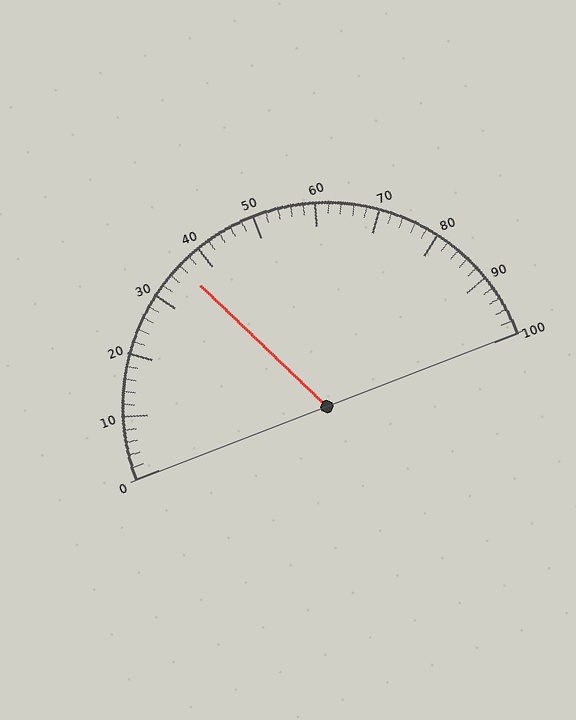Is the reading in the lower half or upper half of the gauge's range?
The reading is in the lower half of the range (0 to 100).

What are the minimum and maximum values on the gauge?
The gauge ranges from 0 to 100.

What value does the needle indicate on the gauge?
The needle indicates approximately 36.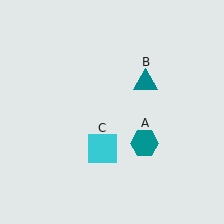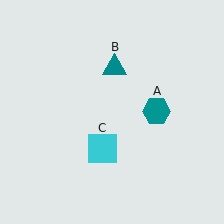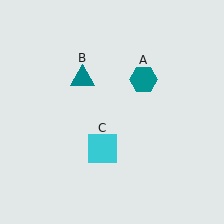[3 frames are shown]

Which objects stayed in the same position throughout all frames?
Cyan square (object C) remained stationary.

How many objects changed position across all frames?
2 objects changed position: teal hexagon (object A), teal triangle (object B).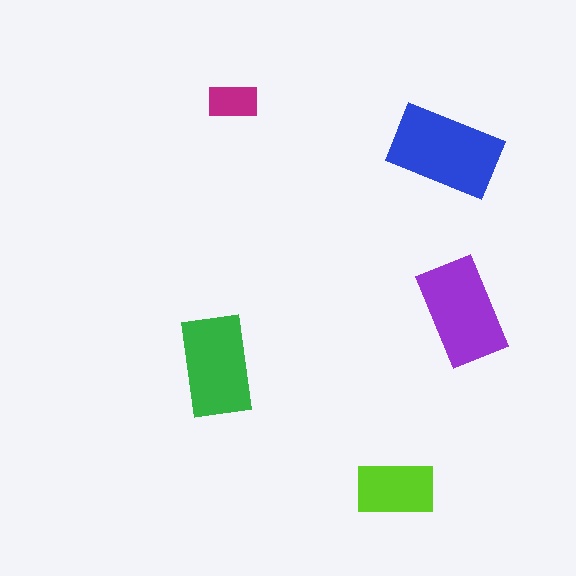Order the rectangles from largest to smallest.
the blue one, the purple one, the green one, the lime one, the magenta one.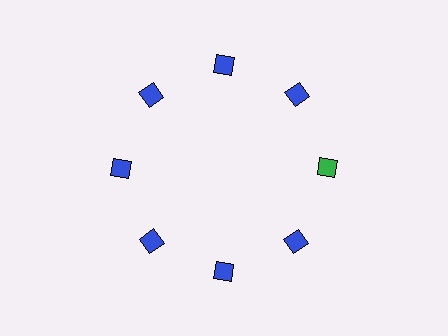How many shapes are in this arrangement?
There are 8 shapes arranged in a ring pattern.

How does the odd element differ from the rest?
It has a different color: green instead of blue.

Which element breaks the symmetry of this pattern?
The green diamond at roughly the 3 o'clock position breaks the symmetry. All other shapes are blue diamonds.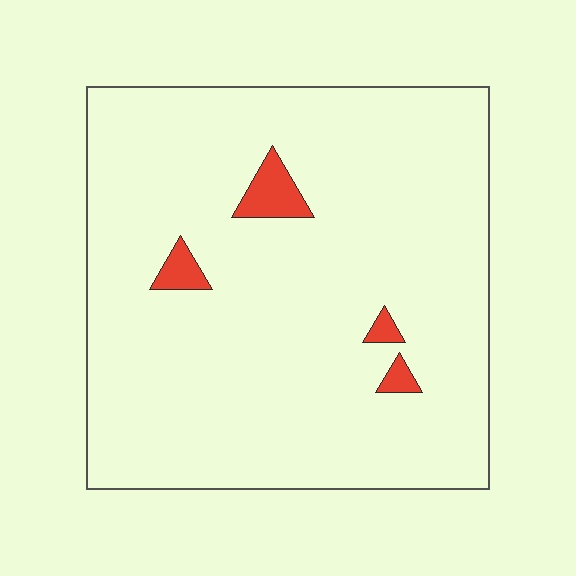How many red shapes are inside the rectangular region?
4.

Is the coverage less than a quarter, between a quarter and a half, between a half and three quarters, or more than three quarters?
Less than a quarter.